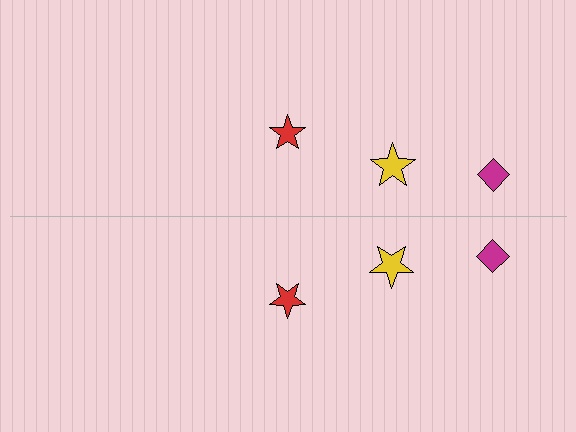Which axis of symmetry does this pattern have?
The pattern has a horizontal axis of symmetry running through the center of the image.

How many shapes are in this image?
There are 6 shapes in this image.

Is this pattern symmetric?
Yes, this pattern has bilateral (reflection) symmetry.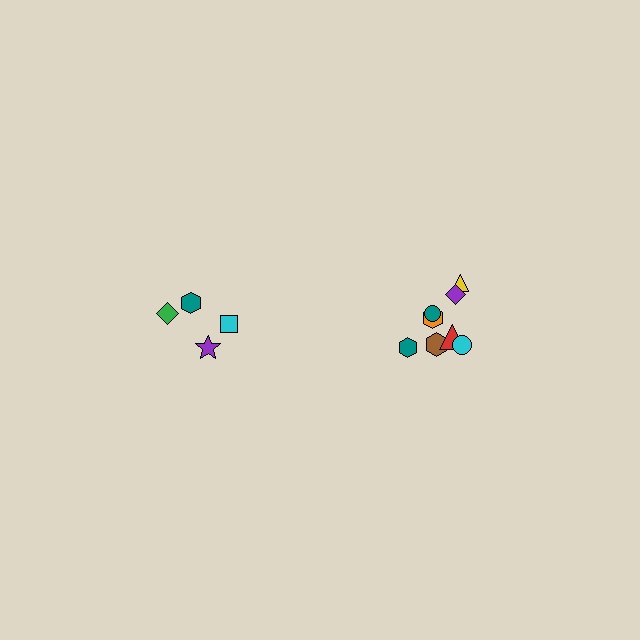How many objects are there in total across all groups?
There are 12 objects.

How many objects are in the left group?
There are 4 objects.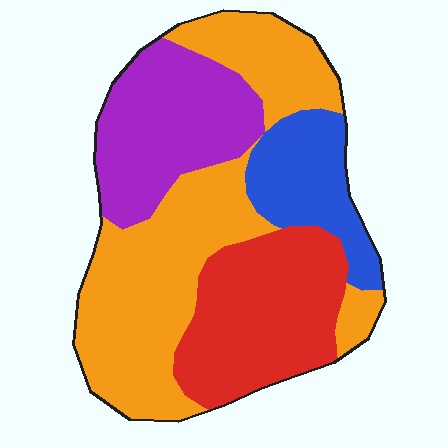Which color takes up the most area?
Orange, at roughly 40%.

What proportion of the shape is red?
Red takes up less than a quarter of the shape.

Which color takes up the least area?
Blue, at roughly 15%.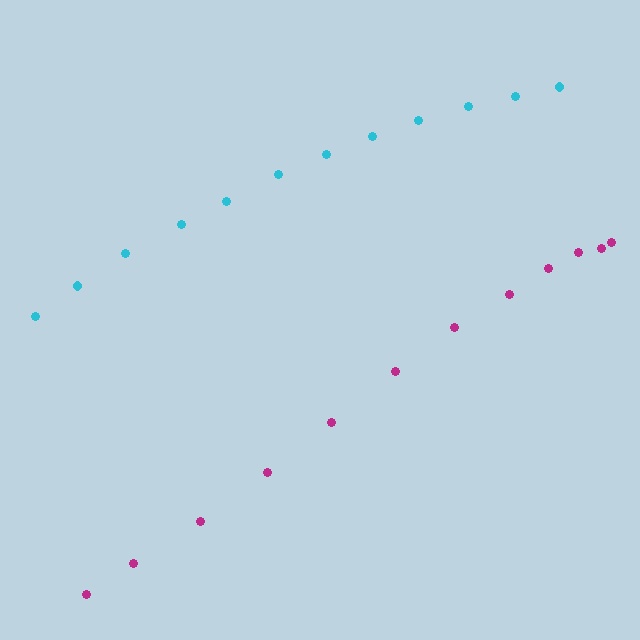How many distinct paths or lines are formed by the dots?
There are 2 distinct paths.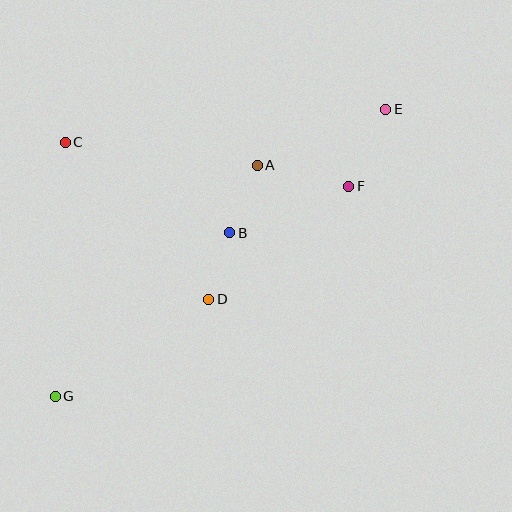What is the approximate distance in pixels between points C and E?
The distance between C and E is approximately 322 pixels.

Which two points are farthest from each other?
Points E and G are farthest from each other.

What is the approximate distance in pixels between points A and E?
The distance between A and E is approximately 140 pixels.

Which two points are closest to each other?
Points B and D are closest to each other.